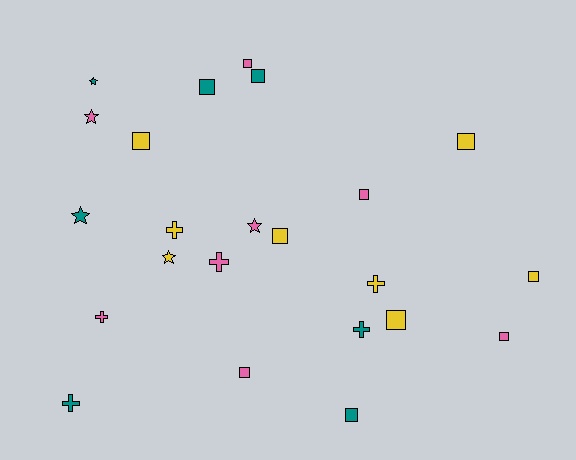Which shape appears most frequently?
Square, with 12 objects.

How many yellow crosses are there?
There are 2 yellow crosses.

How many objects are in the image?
There are 23 objects.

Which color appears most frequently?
Yellow, with 8 objects.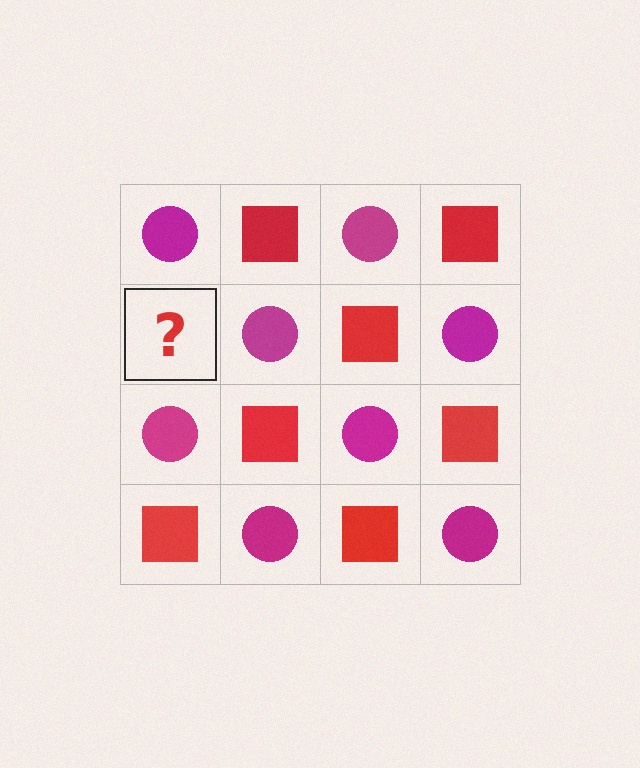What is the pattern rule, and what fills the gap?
The rule is that it alternates magenta circle and red square in a checkerboard pattern. The gap should be filled with a red square.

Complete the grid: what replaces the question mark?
The question mark should be replaced with a red square.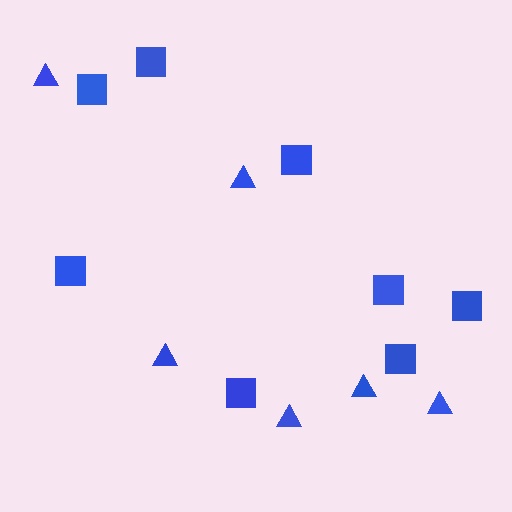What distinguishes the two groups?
There are 2 groups: one group of squares (8) and one group of triangles (6).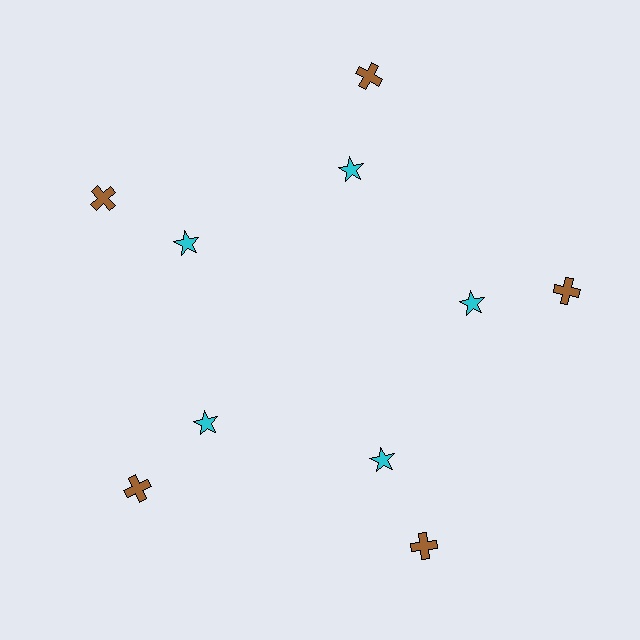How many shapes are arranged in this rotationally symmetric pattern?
There are 10 shapes, arranged in 5 groups of 2.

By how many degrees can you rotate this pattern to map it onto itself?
The pattern maps onto itself every 72 degrees of rotation.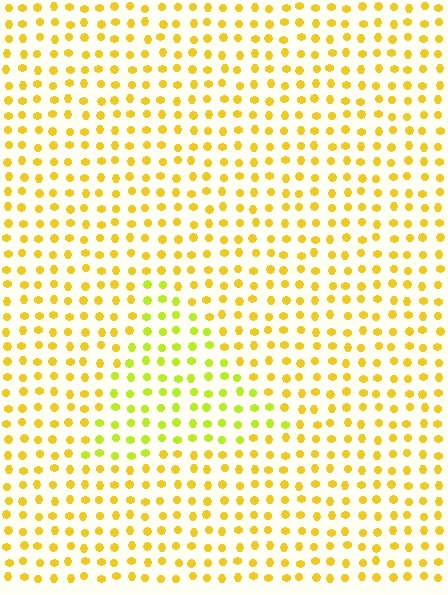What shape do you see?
I see a triangle.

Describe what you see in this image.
The image is filled with small yellow elements in a uniform arrangement. A triangle-shaped region is visible where the elements are tinted to a slightly different hue, forming a subtle color boundary.